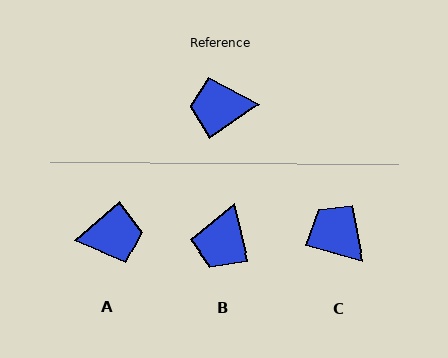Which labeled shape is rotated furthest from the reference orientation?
A, about 175 degrees away.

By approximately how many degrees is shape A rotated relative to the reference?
Approximately 175 degrees clockwise.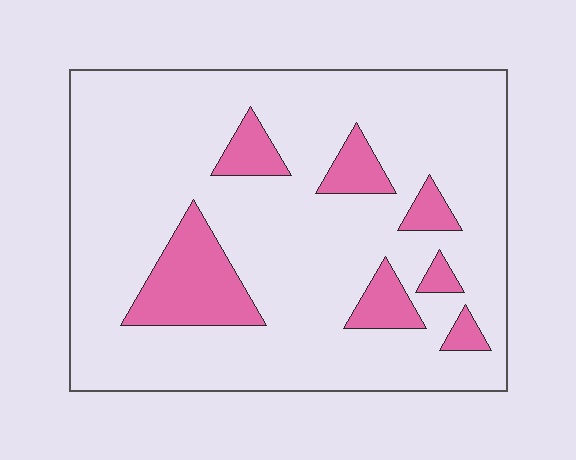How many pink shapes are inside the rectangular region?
7.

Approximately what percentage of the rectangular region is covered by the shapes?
Approximately 15%.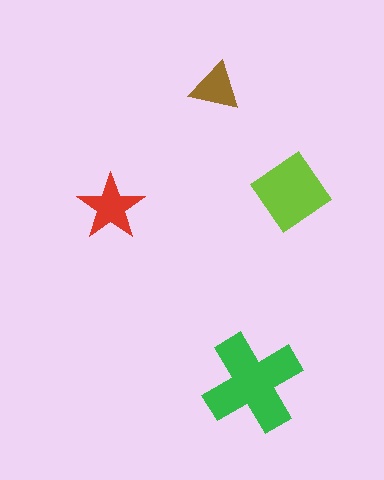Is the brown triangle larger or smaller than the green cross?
Smaller.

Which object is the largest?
The green cross.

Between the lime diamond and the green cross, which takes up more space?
The green cross.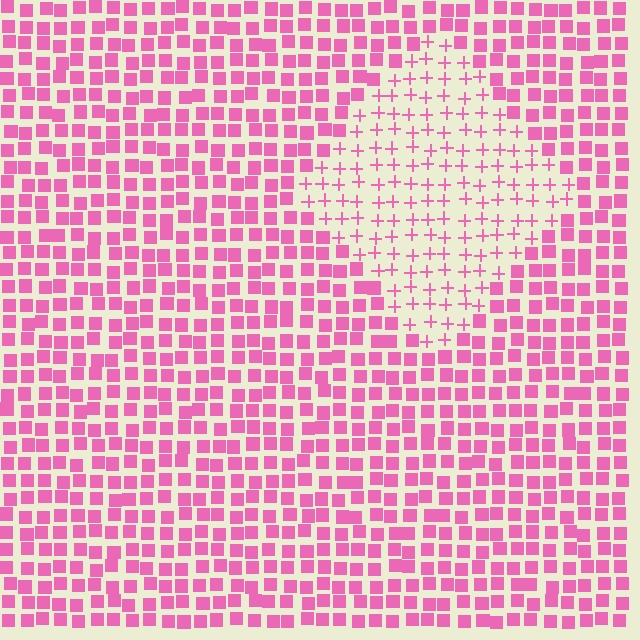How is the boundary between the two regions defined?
The boundary is defined by a change in element shape: plus signs inside vs. squares outside. All elements share the same color and spacing.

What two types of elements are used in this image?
The image uses plus signs inside the diamond region and squares outside it.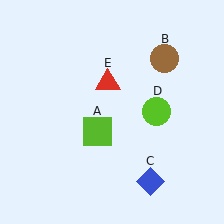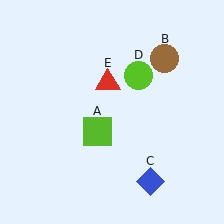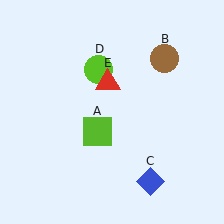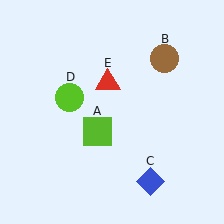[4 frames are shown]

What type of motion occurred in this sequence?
The lime circle (object D) rotated counterclockwise around the center of the scene.